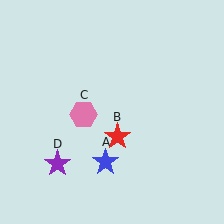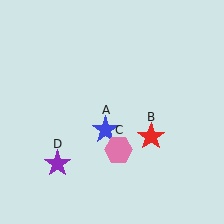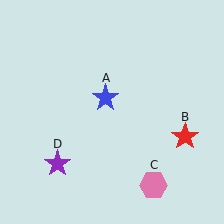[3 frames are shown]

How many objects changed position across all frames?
3 objects changed position: blue star (object A), red star (object B), pink hexagon (object C).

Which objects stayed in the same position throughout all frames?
Purple star (object D) remained stationary.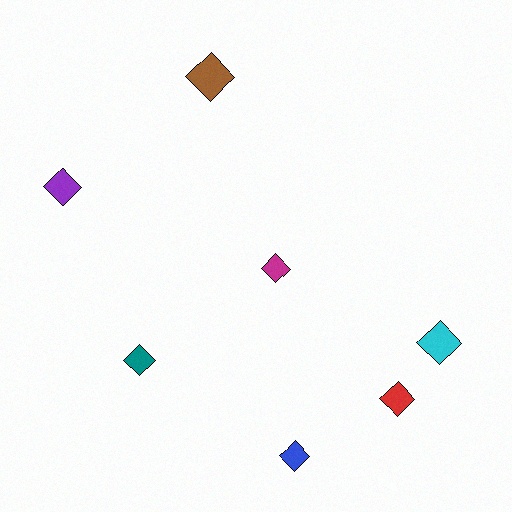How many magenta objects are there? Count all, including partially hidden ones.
There is 1 magenta object.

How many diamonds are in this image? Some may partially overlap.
There are 7 diamonds.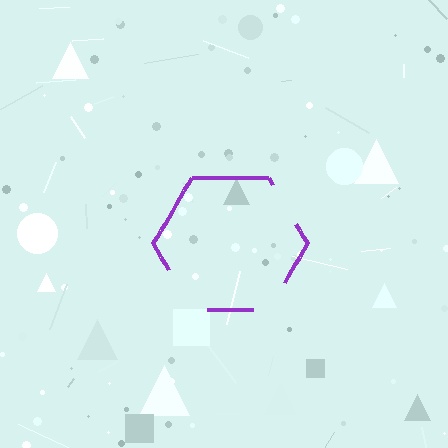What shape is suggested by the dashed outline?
The dashed outline suggests a hexagon.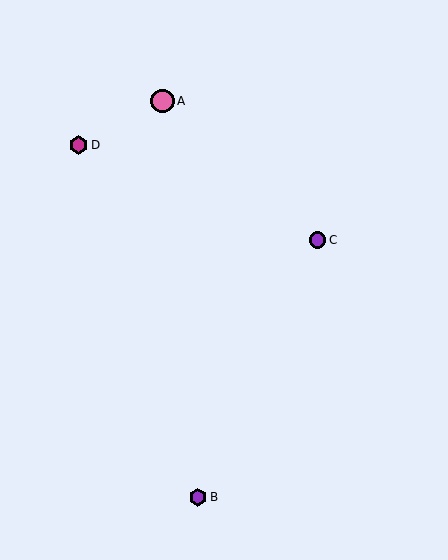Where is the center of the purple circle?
The center of the purple circle is at (318, 240).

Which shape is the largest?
The pink circle (labeled A) is the largest.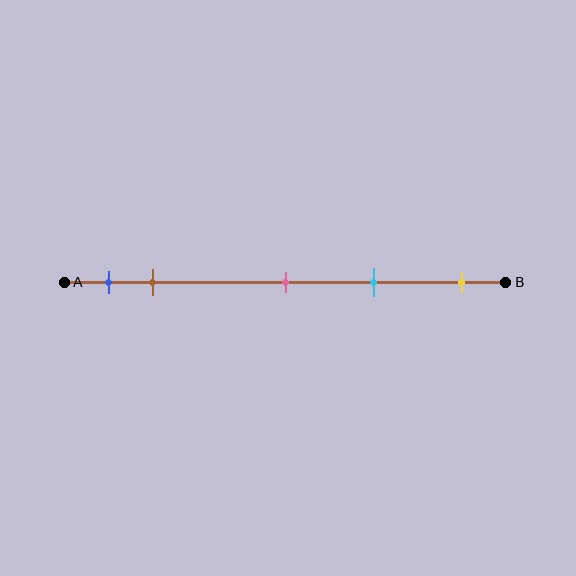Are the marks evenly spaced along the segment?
No, the marks are not evenly spaced.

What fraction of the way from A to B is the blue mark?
The blue mark is approximately 10% (0.1) of the way from A to B.